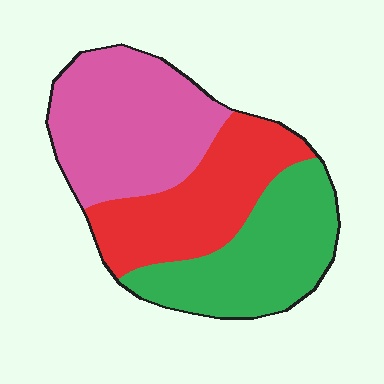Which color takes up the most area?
Pink, at roughly 40%.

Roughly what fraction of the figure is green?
Green covers 32% of the figure.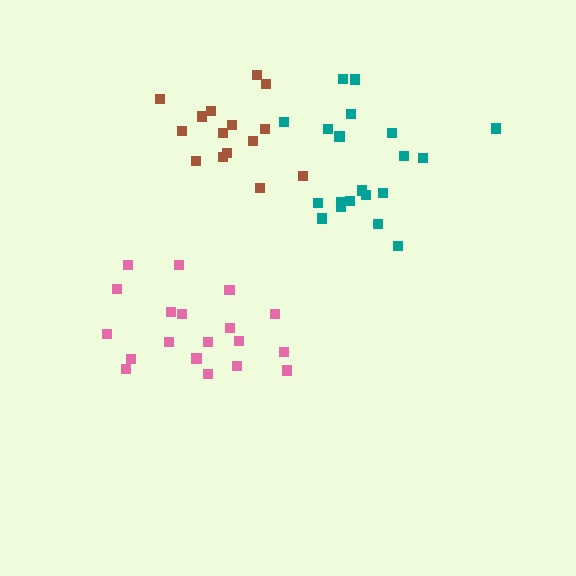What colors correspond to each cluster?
The clusters are colored: teal, brown, pink.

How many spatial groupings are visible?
There are 3 spatial groupings.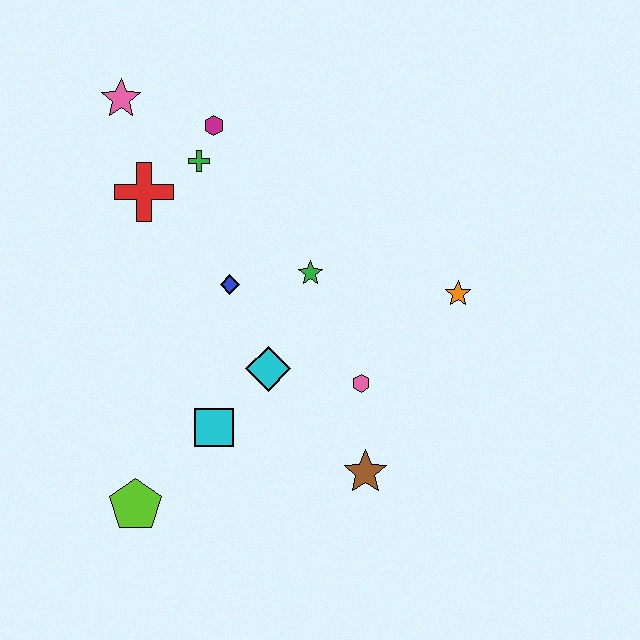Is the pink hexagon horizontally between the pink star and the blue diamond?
No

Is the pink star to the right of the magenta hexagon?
No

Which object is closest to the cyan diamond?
The cyan square is closest to the cyan diamond.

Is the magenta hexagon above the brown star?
Yes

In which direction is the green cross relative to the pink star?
The green cross is to the right of the pink star.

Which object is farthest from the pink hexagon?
The pink star is farthest from the pink hexagon.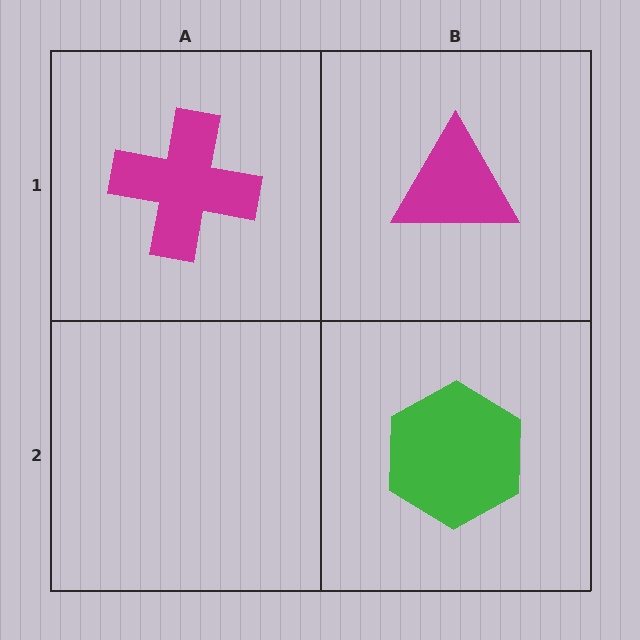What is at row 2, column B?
A green hexagon.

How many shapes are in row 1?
2 shapes.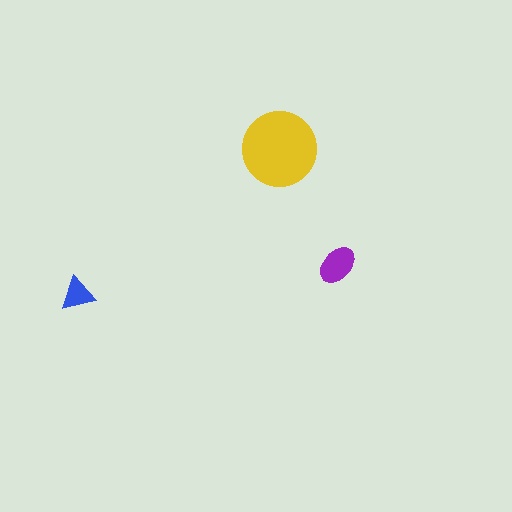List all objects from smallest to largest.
The blue triangle, the purple ellipse, the yellow circle.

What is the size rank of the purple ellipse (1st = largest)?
2nd.